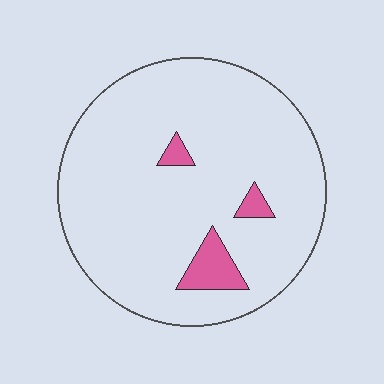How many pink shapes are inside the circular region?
3.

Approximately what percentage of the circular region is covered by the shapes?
Approximately 5%.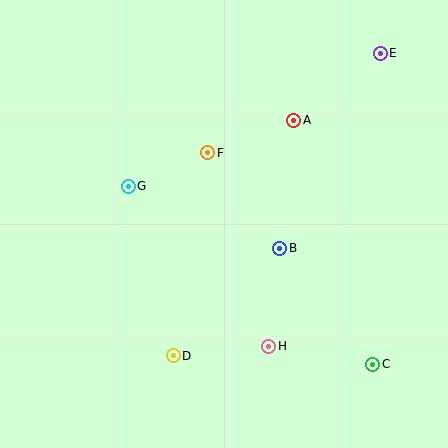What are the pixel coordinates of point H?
Point H is at (269, 346).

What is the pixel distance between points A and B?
The distance between A and B is 129 pixels.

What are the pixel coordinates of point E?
Point E is at (380, 53).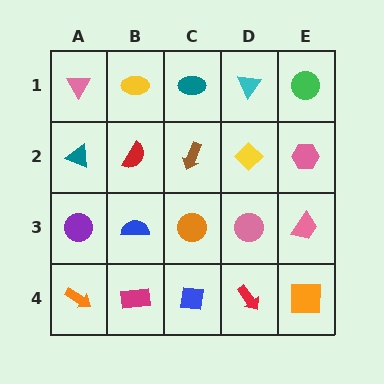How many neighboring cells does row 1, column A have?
2.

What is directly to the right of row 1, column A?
A yellow ellipse.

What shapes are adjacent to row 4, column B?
A blue semicircle (row 3, column B), an orange arrow (row 4, column A), a blue square (row 4, column C).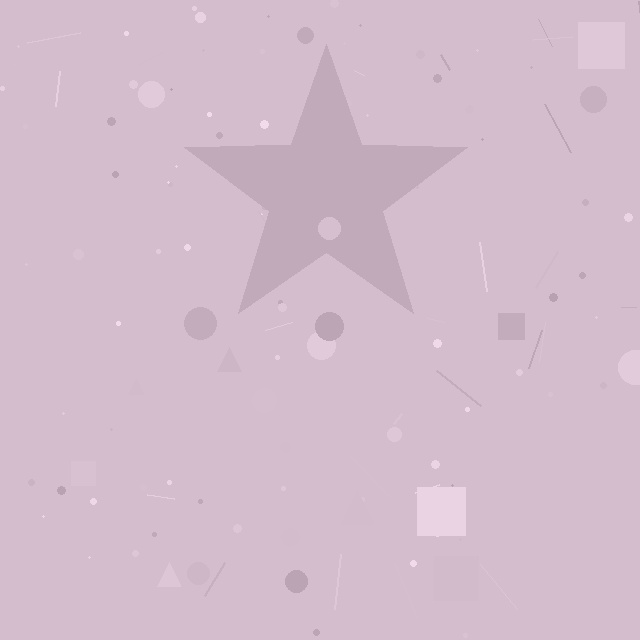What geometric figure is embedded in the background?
A star is embedded in the background.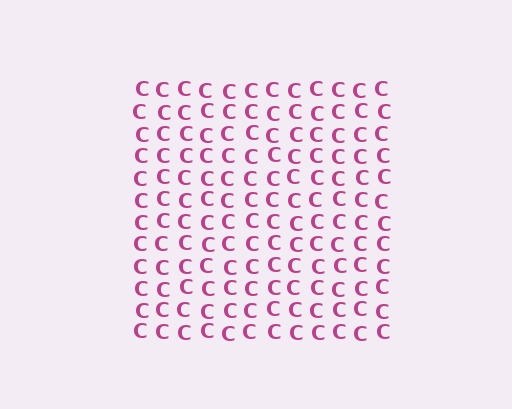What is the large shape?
The large shape is a square.